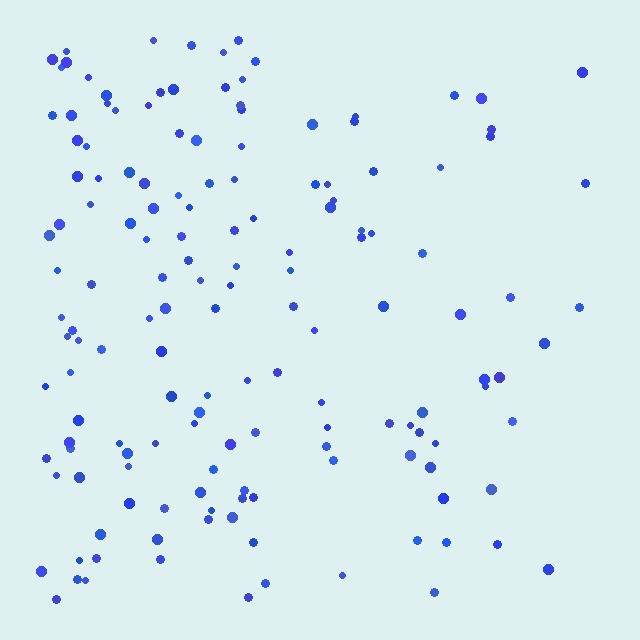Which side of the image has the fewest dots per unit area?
The right.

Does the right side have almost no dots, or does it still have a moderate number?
Still a moderate number, just noticeably fewer than the left.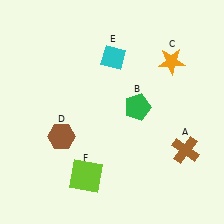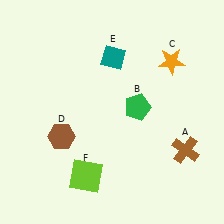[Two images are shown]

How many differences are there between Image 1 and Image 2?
There is 1 difference between the two images.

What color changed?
The diamond (E) changed from cyan in Image 1 to teal in Image 2.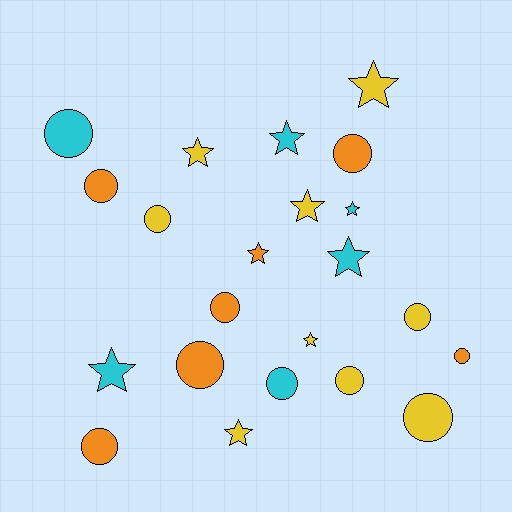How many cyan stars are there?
There are 4 cyan stars.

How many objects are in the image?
There are 22 objects.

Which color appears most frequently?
Yellow, with 9 objects.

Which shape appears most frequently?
Circle, with 12 objects.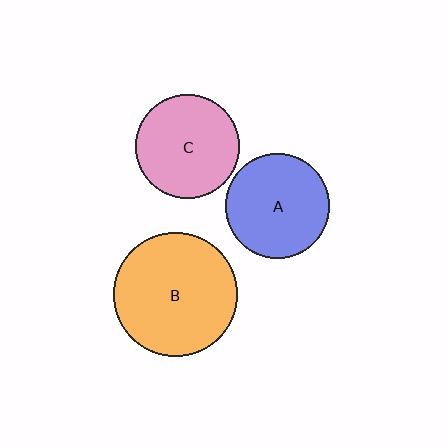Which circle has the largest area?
Circle B (orange).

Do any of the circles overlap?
No, none of the circles overlap.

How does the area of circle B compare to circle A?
Approximately 1.4 times.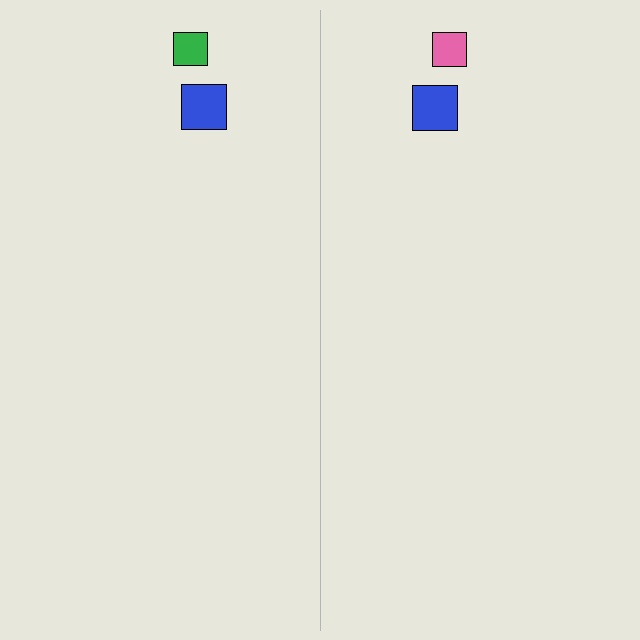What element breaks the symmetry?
The pink square on the right side breaks the symmetry — its mirror counterpart is green.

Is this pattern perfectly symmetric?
No, the pattern is not perfectly symmetric. The pink square on the right side breaks the symmetry — its mirror counterpart is green.